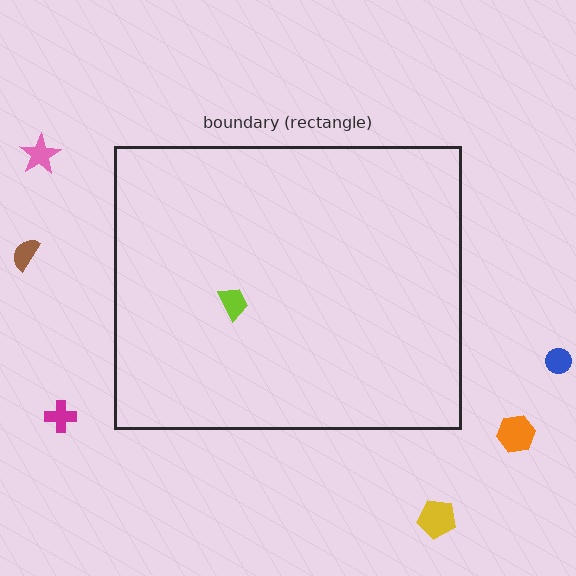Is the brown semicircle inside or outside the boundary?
Outside.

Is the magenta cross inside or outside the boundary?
Outside.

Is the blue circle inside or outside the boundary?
Outside.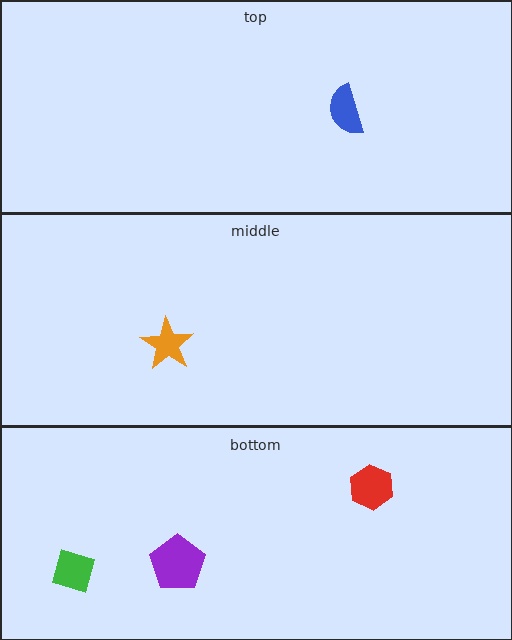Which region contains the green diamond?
The bottom region.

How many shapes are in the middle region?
1.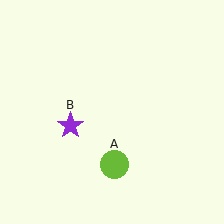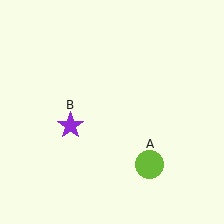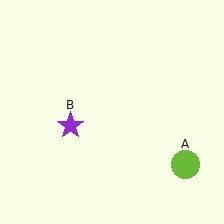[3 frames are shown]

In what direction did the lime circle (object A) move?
The lime circle (object A) moved right.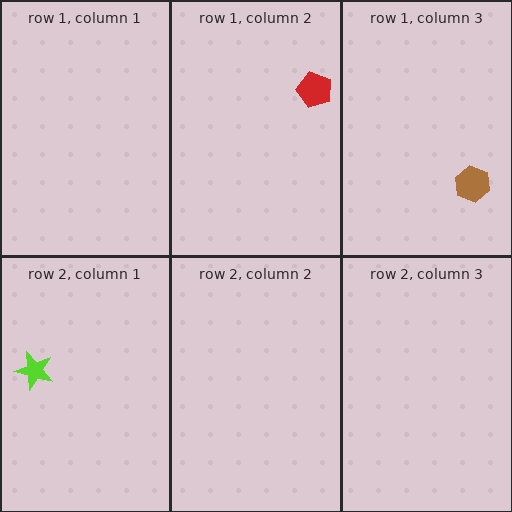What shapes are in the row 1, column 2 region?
The red pentagon.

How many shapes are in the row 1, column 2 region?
1.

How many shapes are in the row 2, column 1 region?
1.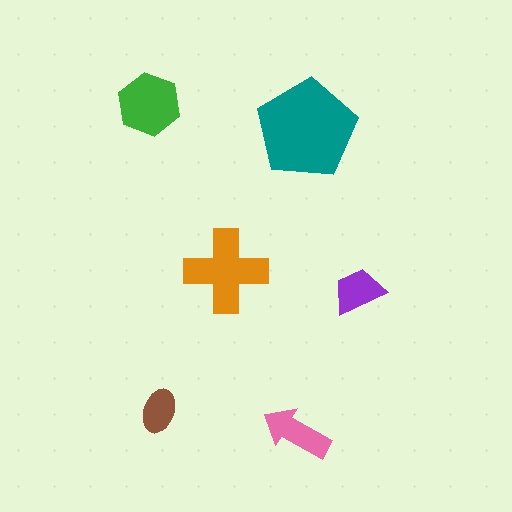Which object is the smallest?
The brown ellipse.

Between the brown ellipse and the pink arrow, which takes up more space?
The pink arrow.